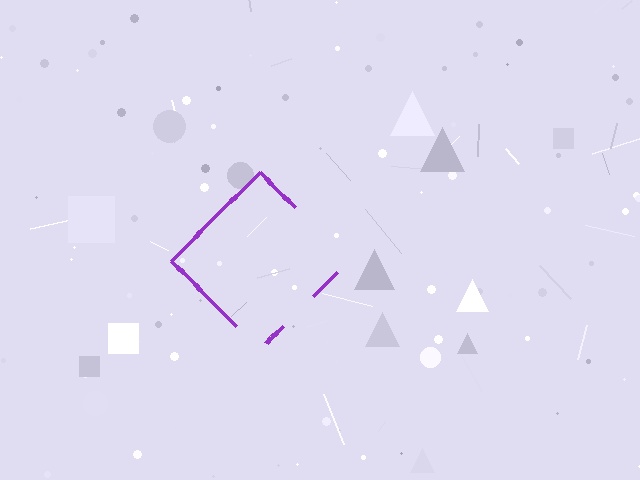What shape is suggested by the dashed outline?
The dashed outline suggests a diamond.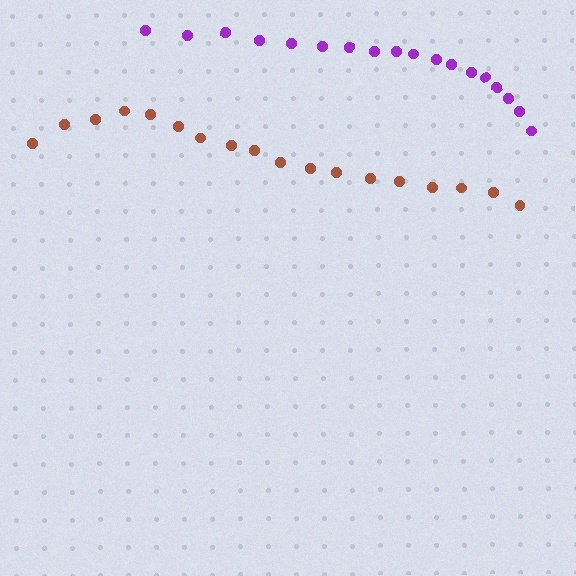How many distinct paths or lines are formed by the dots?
There are 2 distinct paths.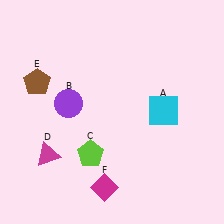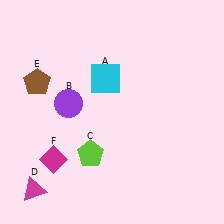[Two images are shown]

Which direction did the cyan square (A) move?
The cyan square (A) moved left.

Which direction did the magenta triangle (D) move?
The magenta triangle (D) moved down.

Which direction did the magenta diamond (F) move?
The magenta diamond (F) moved left.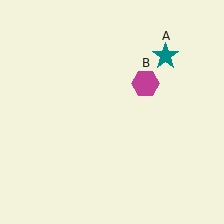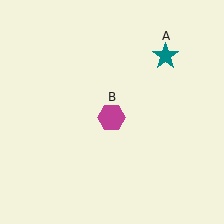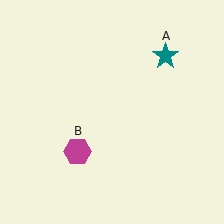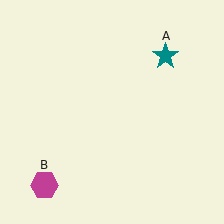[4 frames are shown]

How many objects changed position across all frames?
1 object changed position: magenta hexagon (object B).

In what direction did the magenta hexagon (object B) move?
The magenta hexagon (object B) moved down and to the left.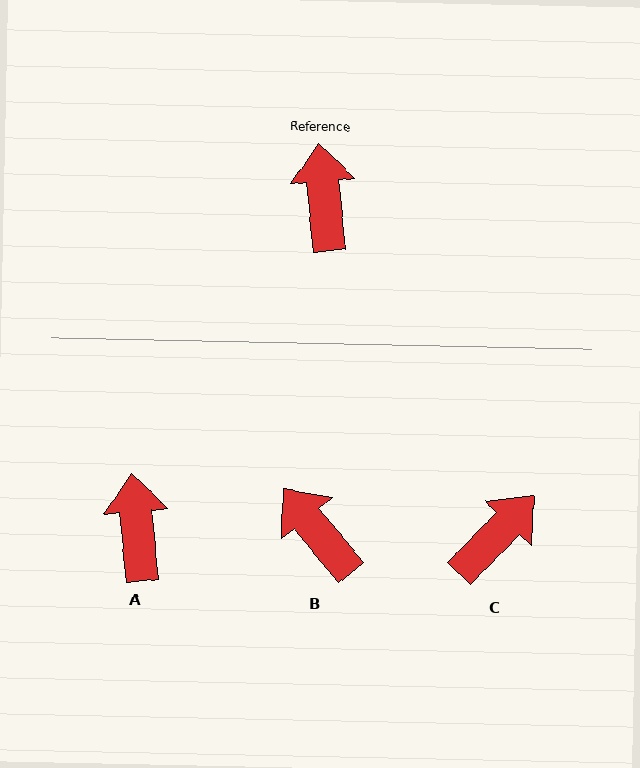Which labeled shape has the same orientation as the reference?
A.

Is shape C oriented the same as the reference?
No, it is off by about 50 degrees.